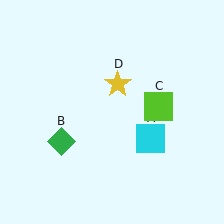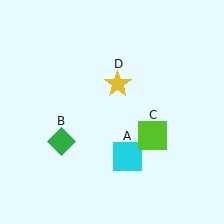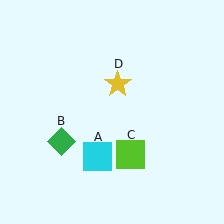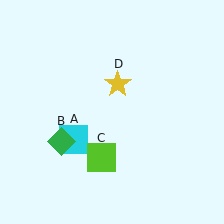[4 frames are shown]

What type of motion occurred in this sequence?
The cyan square (object A), lime square (object C) rotated clockwise around the center of the scene.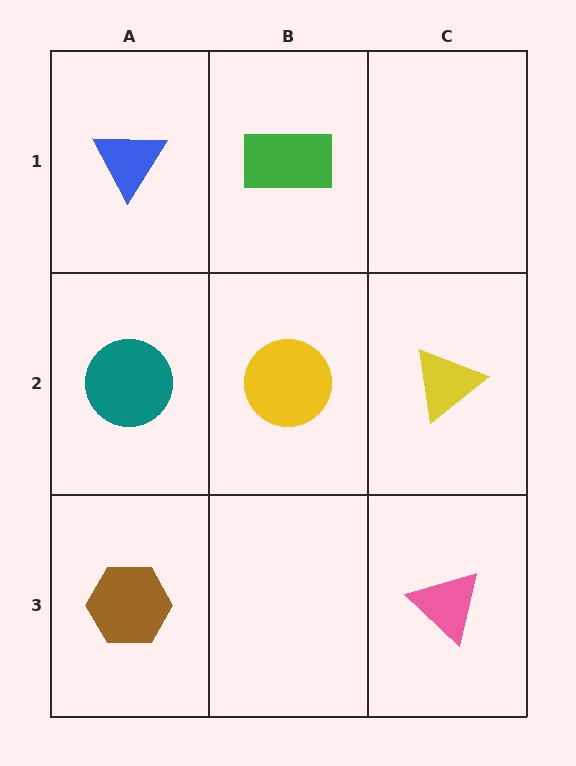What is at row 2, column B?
A yellow circle.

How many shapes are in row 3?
2 shapes.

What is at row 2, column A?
A teal circle.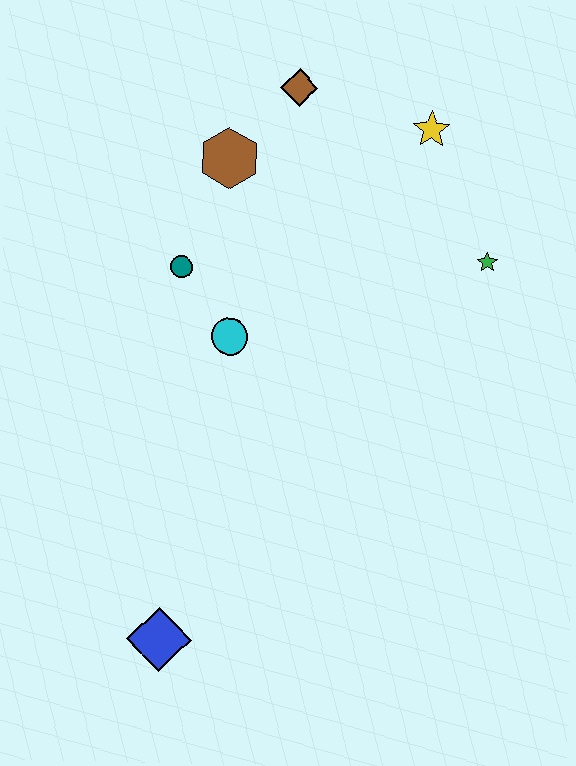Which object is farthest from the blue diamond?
The yellow star is farthest from the blue diamond.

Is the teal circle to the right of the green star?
No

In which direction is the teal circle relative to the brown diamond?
The teal circle is below the brown diamond.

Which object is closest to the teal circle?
The cyan circle is closest to the teal circle.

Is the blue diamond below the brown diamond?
Yes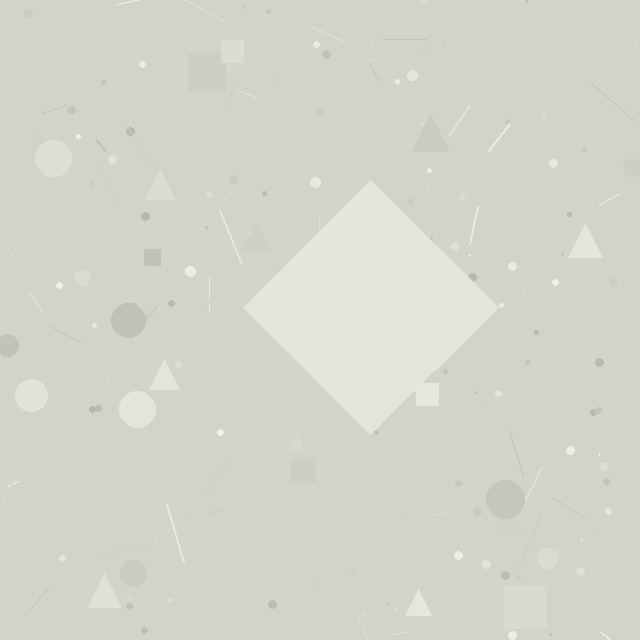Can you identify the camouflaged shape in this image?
The camouflaged shape is a diamond.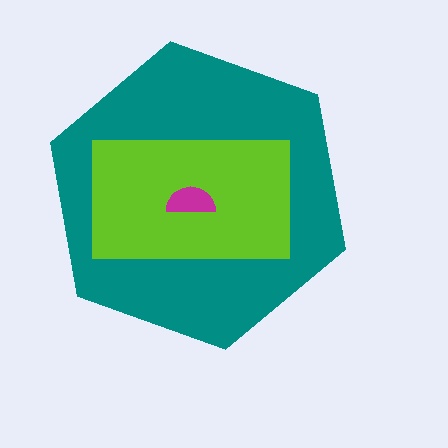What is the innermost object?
The magenta semicircle.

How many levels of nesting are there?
3.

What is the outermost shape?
The teal hexagon.